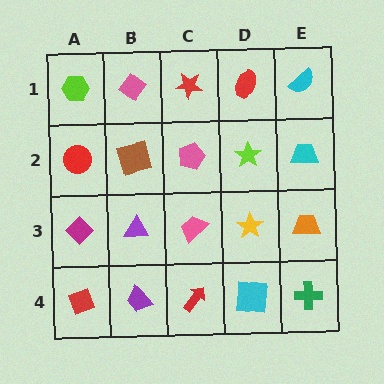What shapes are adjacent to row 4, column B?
A purple triangle (row 3, column B), a red diamond (row 4, column A), a red arrow (row 4, column C).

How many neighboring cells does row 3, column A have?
3.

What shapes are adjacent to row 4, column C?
A pink trapezoid (row 3, column C), a purple trapezoid (row 4, column B), a cyan square (row 4, column D).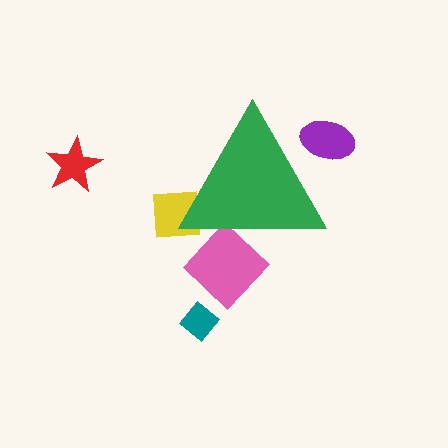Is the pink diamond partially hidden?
Yes, the pink diamond is partially hidden behind the green triangle.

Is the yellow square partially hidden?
Yes, the yellow square is partially hidden behind the green triangle.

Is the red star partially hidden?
No, the red star is fully visible.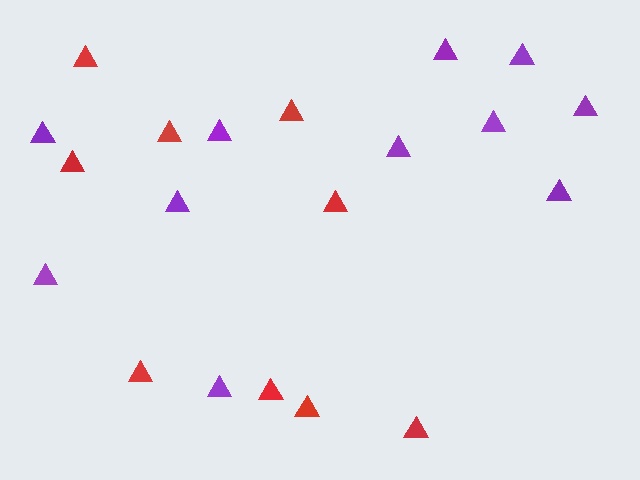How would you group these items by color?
There are 2 groups: one group of purple triangles (11) and one group of red triangles (9).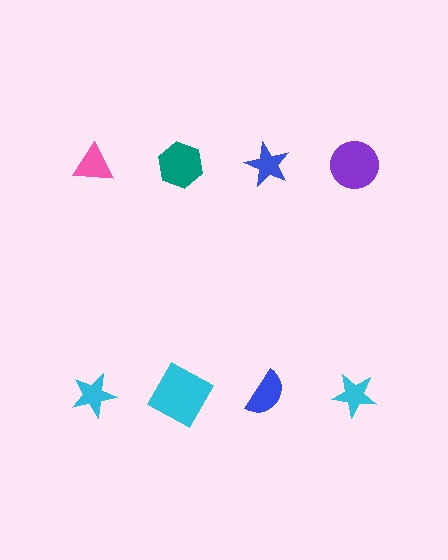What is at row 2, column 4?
A cyan star.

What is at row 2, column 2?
A cyan square.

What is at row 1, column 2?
A teal hexagon.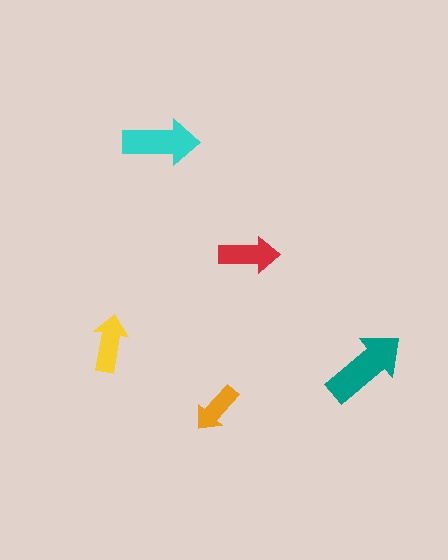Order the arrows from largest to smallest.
the teal one, the cyan one, the red one, the yellow one, the orange one.